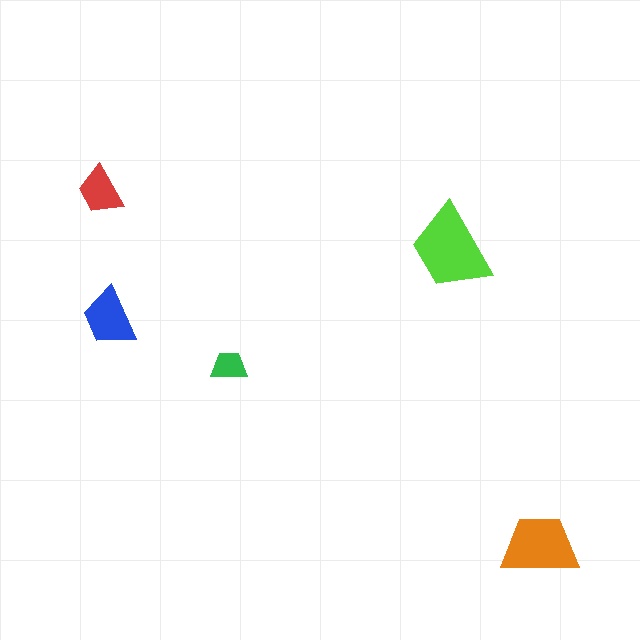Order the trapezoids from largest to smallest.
the lime one, the orange one, the blue one, the red one, the green one.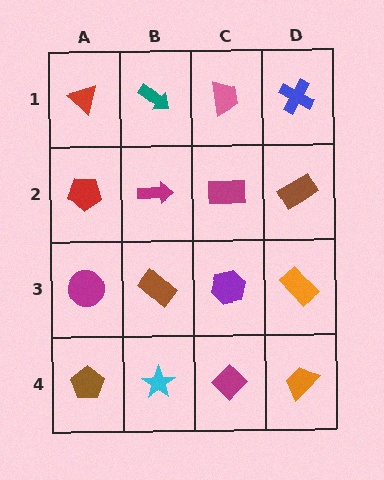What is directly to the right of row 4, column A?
A cyan star.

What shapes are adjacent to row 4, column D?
An orange rectangle (row 3, column D), a magenta diamond (row 4, column C).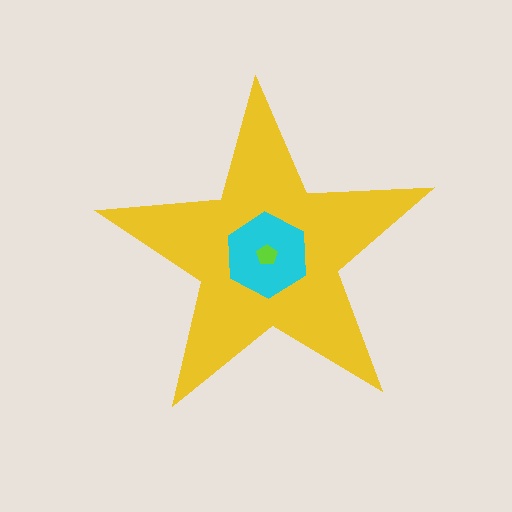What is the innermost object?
The lime pentagon.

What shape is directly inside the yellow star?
The cyan hexagon.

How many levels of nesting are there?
3.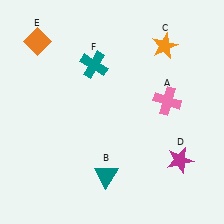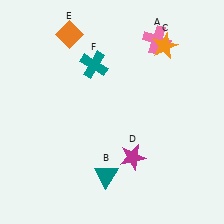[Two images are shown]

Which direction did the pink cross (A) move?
The pink cross (A) moved up.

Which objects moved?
The objects that moved are: the pink cross (A), the magenta star (D), the orange diamond (E).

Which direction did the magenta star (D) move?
The magenta star (D) moved left.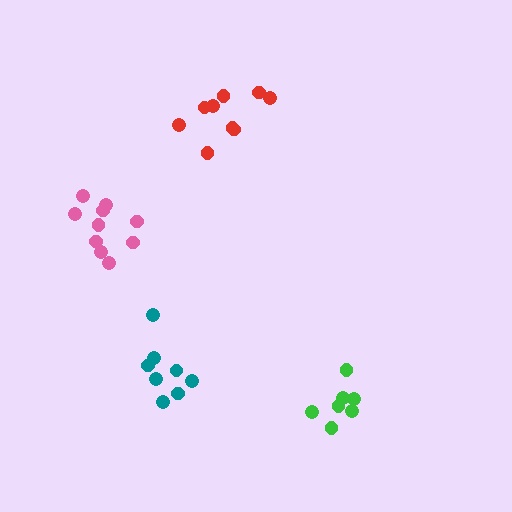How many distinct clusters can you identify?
There are 4 distinct clusters.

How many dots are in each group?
Group 1: 9 dots, Group 2: 7 dots, Group 3: 8 dots, Group 4: 10 dots (34 total).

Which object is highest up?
The red cluster is topmost.